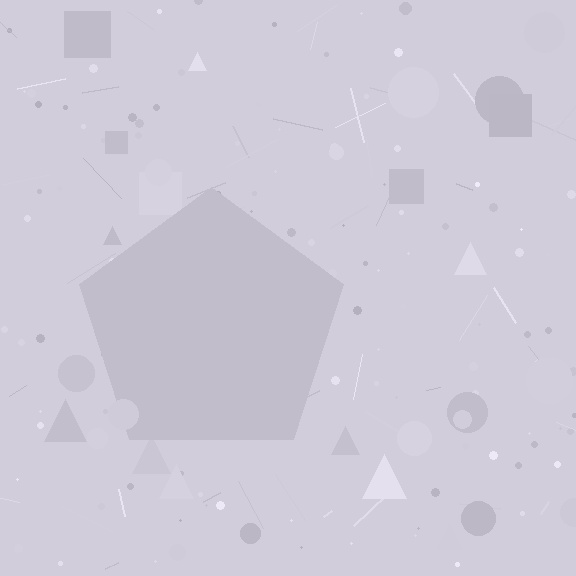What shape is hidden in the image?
A pentagon is hidden in the image.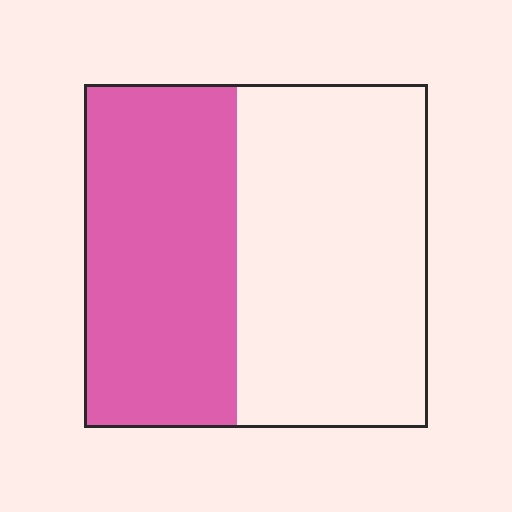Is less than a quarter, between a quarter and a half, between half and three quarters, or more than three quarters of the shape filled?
Between a quarter and a half.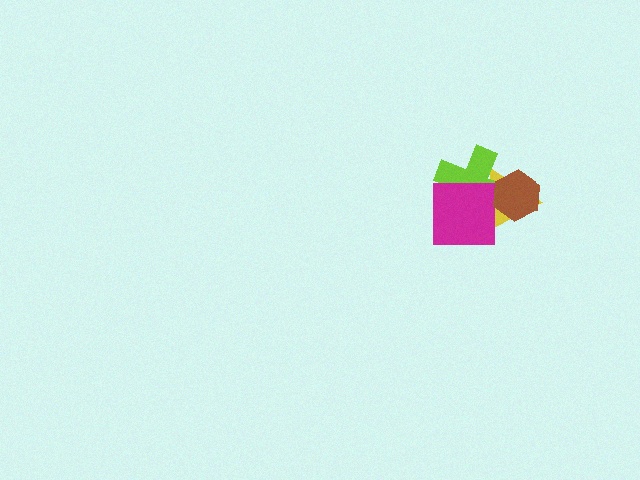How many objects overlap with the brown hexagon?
2 objects overlap with the brown hexagon.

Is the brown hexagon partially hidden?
No, no other shape covers it.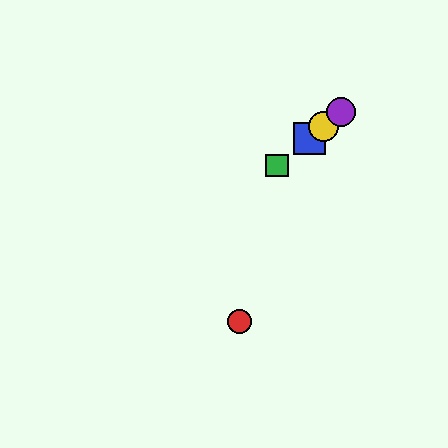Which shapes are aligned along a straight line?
The blue square, the green square, the yellow circle, the purple circle are aligned along a straight line.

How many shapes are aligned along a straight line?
4 shapes (the blue square, the green square, the yellow circle, the purple circle) are aligned along a straight line.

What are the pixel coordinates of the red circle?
The red circle is at (239, 322).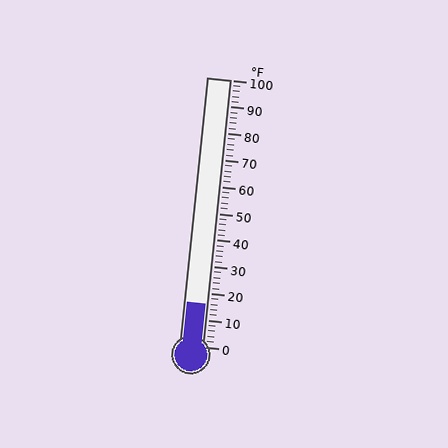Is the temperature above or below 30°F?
The temperature is below 30°F.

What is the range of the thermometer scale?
The thermometer scale ranges from 0°F to 100°F.